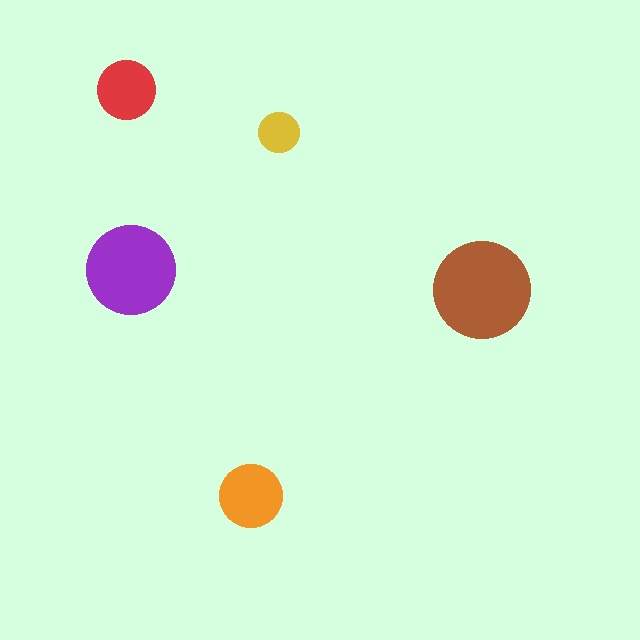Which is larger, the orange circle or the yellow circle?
The orange one.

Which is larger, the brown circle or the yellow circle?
The brown one.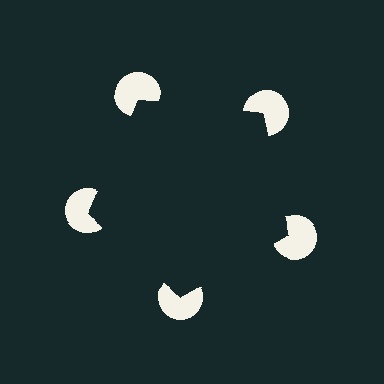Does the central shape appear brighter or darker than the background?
It typically appears slightly darker than the background, even though no actual brightness change is drawn.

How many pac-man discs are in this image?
There are 5 — one at each vertex of the illusory pentagon.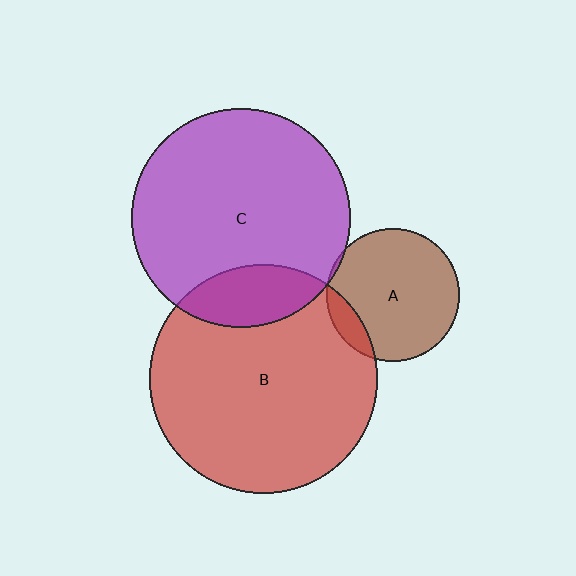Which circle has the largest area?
Circle B (red).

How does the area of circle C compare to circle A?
Approximately 2.7 times.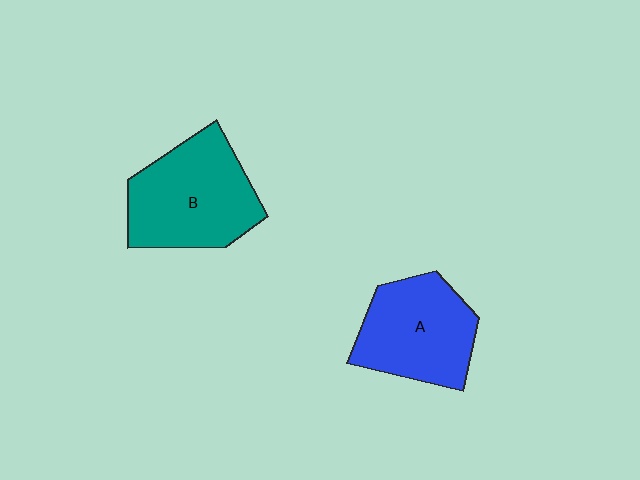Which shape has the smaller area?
Shape A (blue).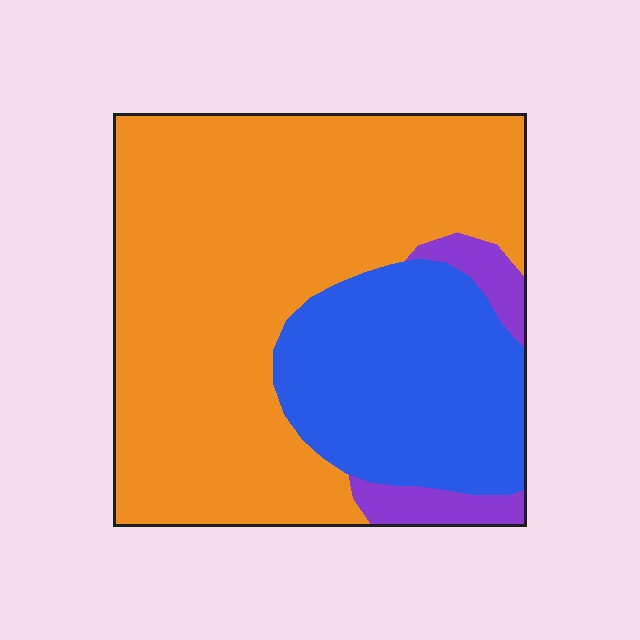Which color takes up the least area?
Purple, at roughly 5%.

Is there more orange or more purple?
Orange.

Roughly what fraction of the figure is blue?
Blue covers about 30% of the figure.